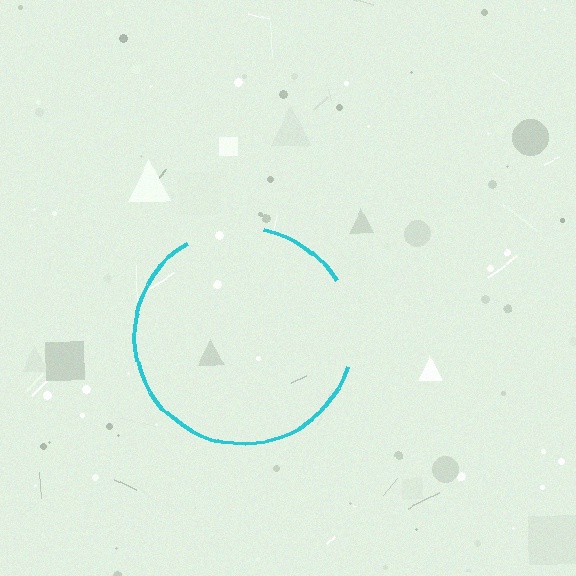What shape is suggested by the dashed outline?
The dashed outline suggests a circle.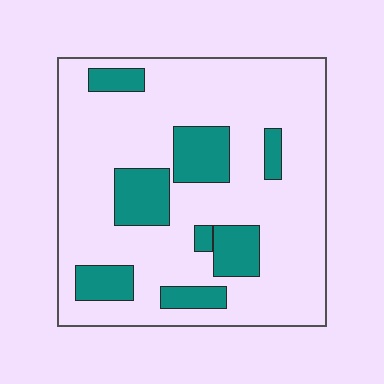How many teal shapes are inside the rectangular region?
8.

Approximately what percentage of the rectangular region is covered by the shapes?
Approximately 20%.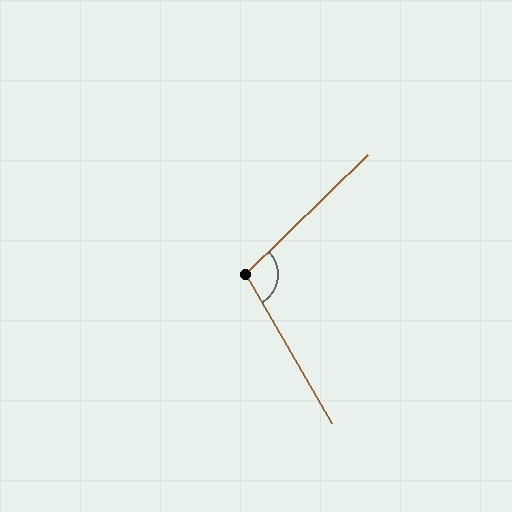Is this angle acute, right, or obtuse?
It is obtuse.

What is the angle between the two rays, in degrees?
Approximately 105 degrees.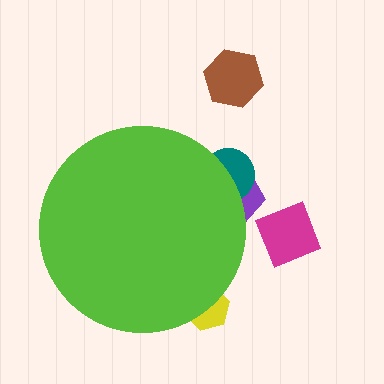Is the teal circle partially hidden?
Yes, the teal circle is partially hidden behind the lime circle.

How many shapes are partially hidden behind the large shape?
3 shapes are partially hidden.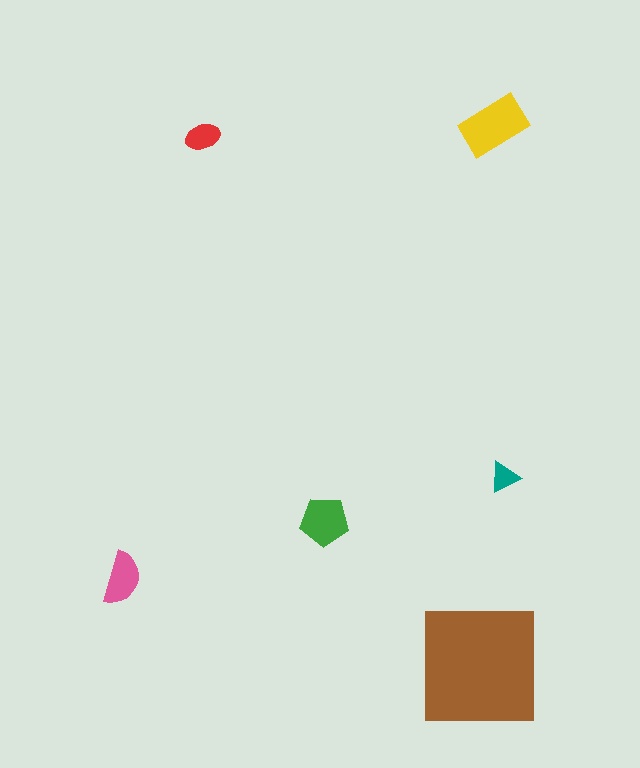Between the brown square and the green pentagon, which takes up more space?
The brown square.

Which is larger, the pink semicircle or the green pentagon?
The green pentagon.